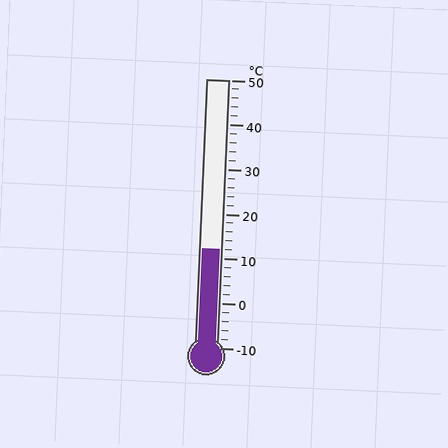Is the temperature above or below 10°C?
The temperature is above 10°C.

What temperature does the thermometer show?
The thermometer shows approximately 12°C.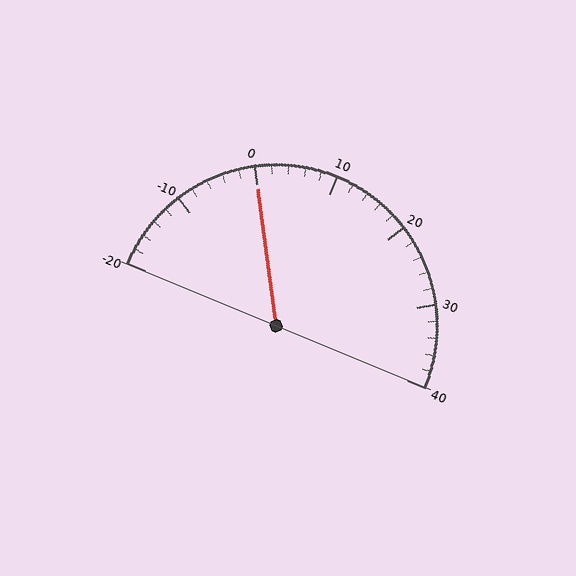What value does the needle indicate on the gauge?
The needle indicates approximately 0.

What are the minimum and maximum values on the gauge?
The gauge ranges from -20 to 40.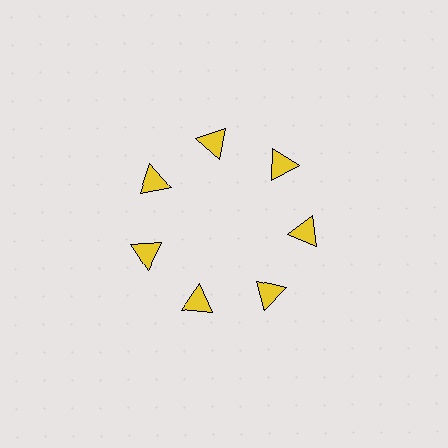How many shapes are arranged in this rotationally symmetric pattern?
There are 7 shapes, arranged in 7 groups of 1.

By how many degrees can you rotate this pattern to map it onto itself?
The pattern maps onto itself every 51 degrees of rotation.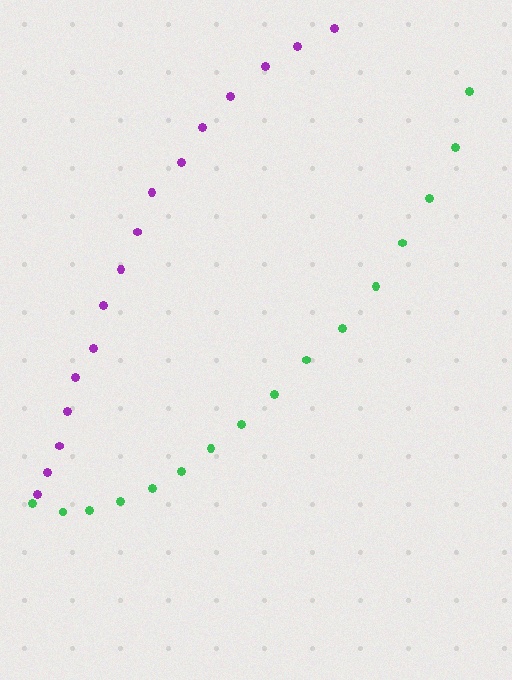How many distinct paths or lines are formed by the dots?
There are 2 distinct paths.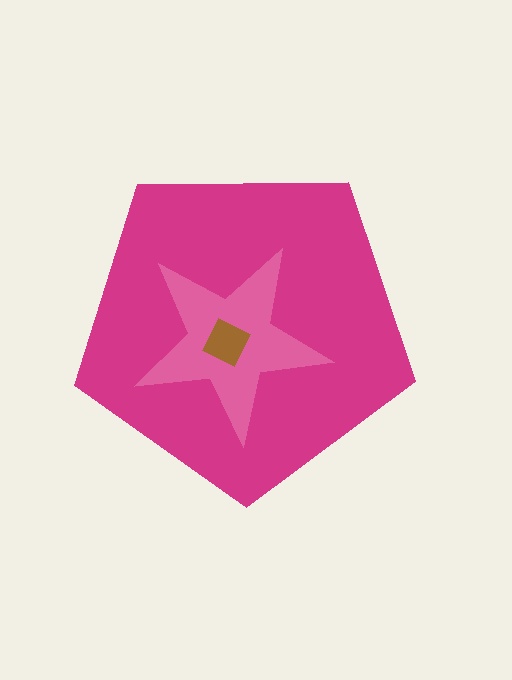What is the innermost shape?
The brown square.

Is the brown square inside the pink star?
Yes.